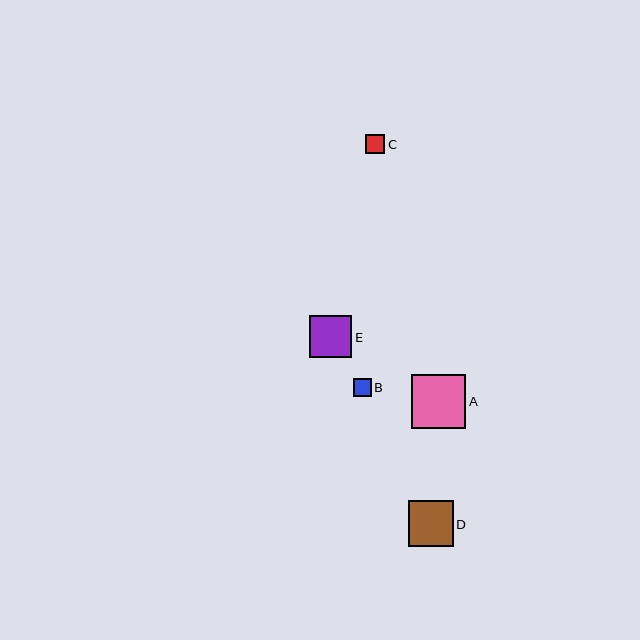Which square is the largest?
Square A is the largest with a size of approximately 55 pixels.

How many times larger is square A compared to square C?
Square A is approximately 2.9 times the size of square C.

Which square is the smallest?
Square B is the smallest with a size of approximately 18 pixels.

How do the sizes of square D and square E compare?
Square D and square E are approximately the same size.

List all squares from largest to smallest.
From largest to smallest: A, D, E, C, B.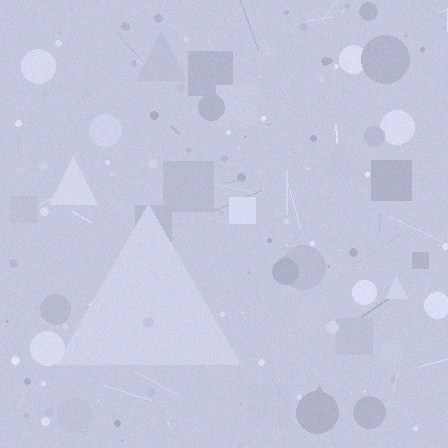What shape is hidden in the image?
A triangle is hidden in the image.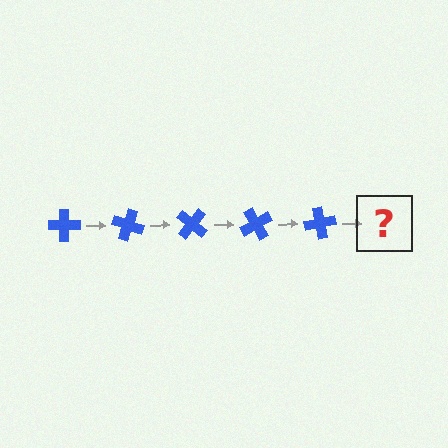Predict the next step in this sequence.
The next step is a blue cross rotated 100 degrees.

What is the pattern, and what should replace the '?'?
The pattern is that the cross rotates 20 degrees each step. The '?' should be a blue cross rotated 100 degrees.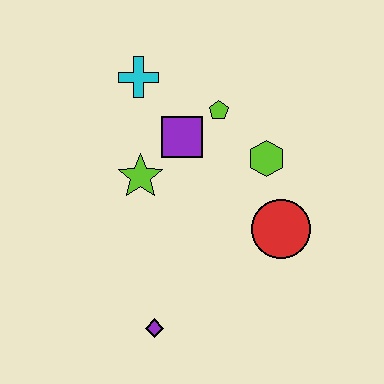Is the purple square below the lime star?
No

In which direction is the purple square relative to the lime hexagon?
The purple square is to the left of the lime hexagon.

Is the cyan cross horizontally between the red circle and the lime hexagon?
No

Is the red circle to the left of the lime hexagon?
No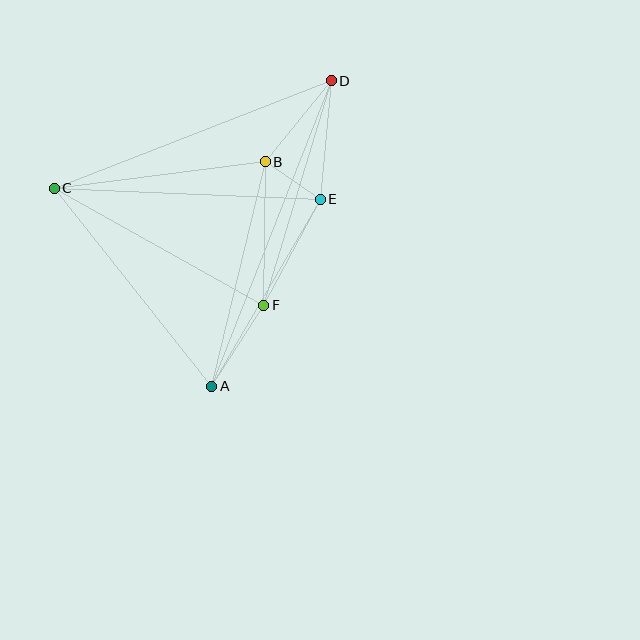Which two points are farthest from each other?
Points A and D are farthest from each other.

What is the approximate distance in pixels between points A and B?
The distance between A and B is approximately 231 pixels.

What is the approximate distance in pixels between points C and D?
The distance between C and D is approximately 297 pixels.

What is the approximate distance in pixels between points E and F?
The distance between E and F is approximately 120 pixels.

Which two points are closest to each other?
Points B and E are closest to each other.